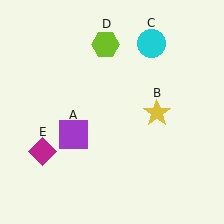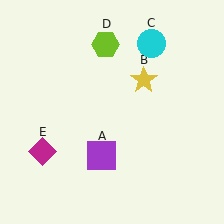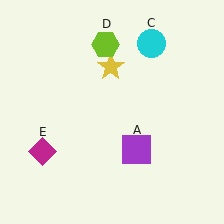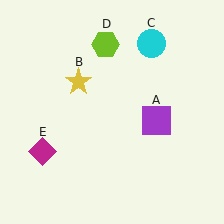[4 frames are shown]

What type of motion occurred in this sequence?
The purple square (object A), yellow star (object B) rotated counterclockwise around the center of the scene.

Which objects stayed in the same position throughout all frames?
Cyan circle (object C) and lime hexagon (object D) and magenta diamond (object E) remained stationary.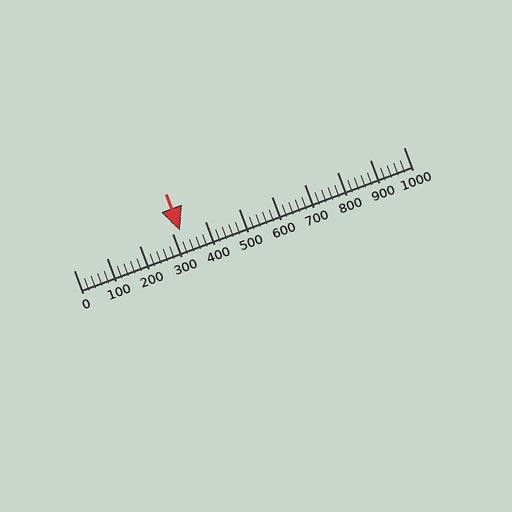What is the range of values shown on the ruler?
The ruler shows values from 0 to 1000.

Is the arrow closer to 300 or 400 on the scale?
The arrow is closer to 300.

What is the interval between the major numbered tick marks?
The major tick marks are spaced 100 units apart.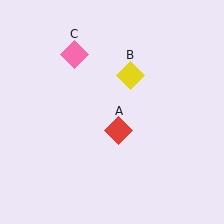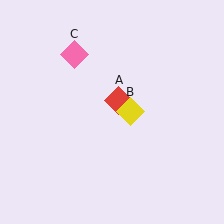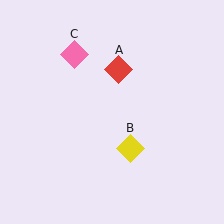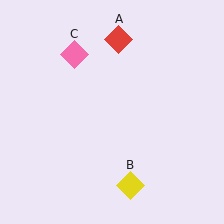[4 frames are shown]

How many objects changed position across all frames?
2 objects changed position: red diamond (object A), yellow diamond (object B).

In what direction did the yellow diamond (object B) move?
The yellow diamond (object B) moved down.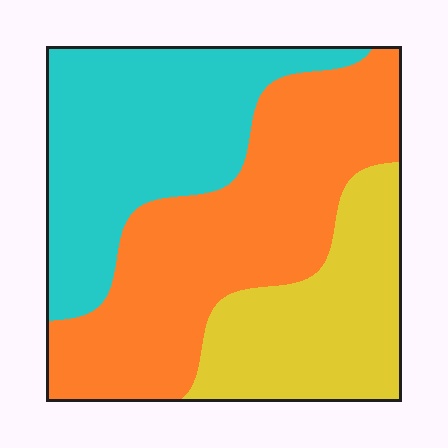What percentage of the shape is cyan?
Cyan covers 33% of the shape.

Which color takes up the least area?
Yellow, at roughly 25%.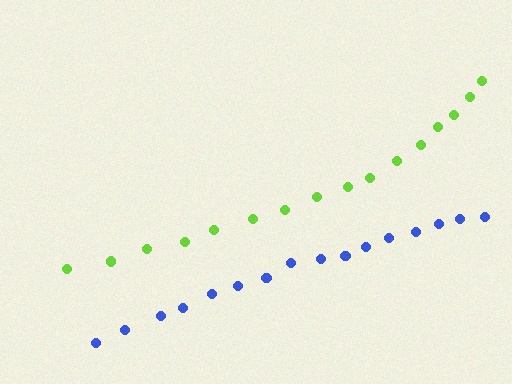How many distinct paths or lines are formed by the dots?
There are 2 distinct paths.